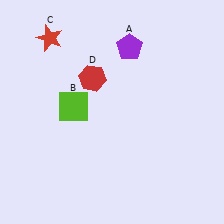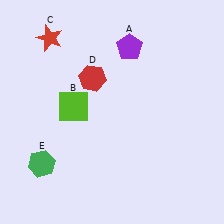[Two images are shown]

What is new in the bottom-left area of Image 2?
A green hexagon (E) was added in the bottom-left area of Image 2.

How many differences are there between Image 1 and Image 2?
There is 1 difference between the two images.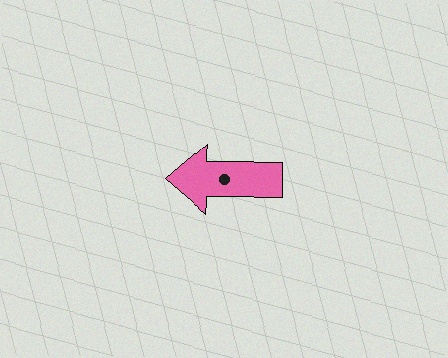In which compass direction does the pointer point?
West.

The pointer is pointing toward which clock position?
Roughly 9 o'clock.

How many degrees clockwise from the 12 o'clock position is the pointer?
Approximately 270 degrees.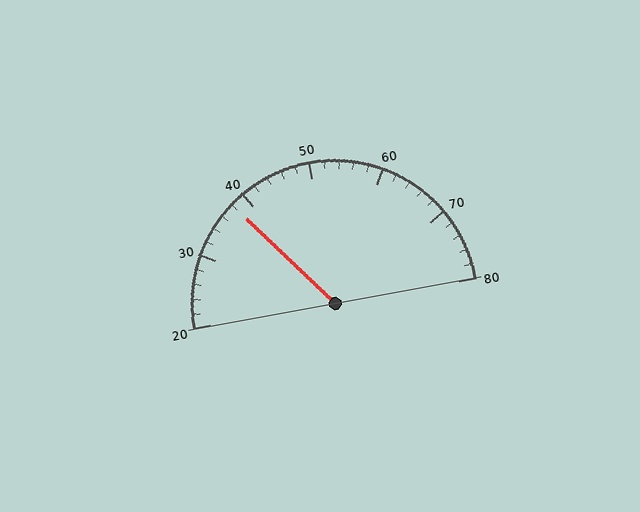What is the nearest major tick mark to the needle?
The nearest major tick mark is 40.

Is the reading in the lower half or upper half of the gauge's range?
The reading is in the lower half of the range (20 to 80).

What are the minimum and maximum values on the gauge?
The gauge ranges from 20 to 80.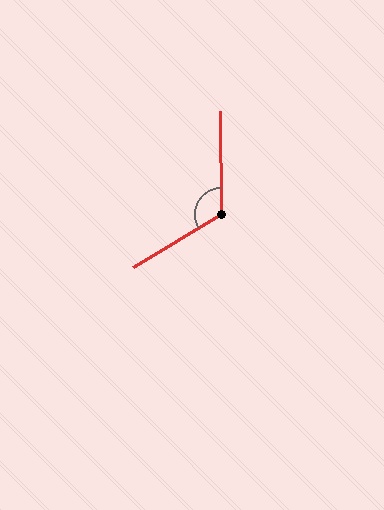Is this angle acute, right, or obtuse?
It is obtuse.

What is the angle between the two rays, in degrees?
Approximately 120 degrees.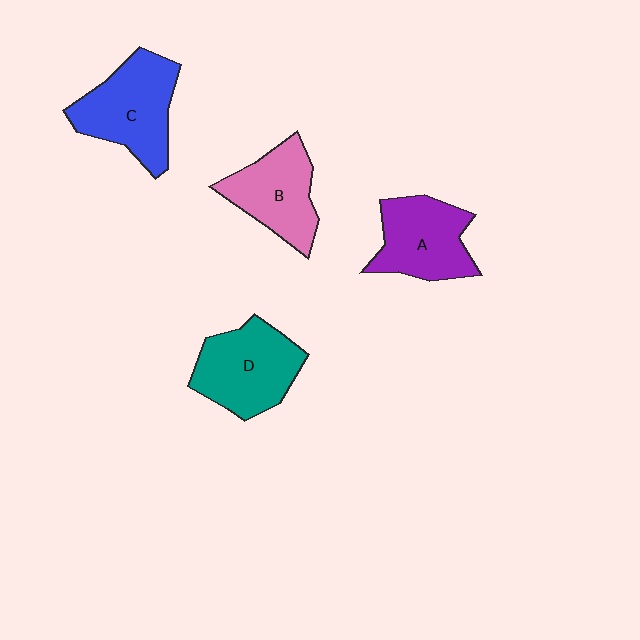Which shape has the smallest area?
Shape B (pink).